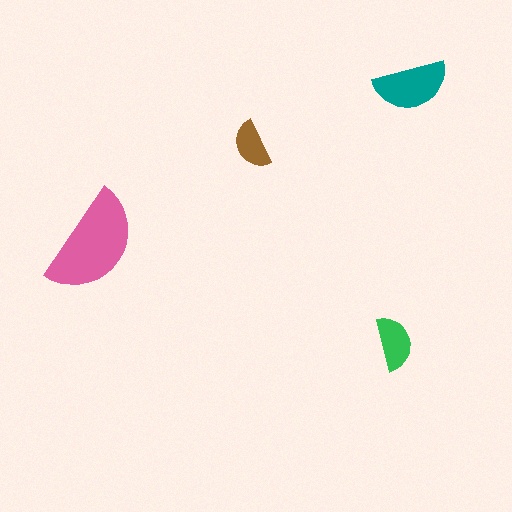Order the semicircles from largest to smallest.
the pink one, the teal one, the green one, the brown one.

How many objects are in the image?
There are 4 objects in the image.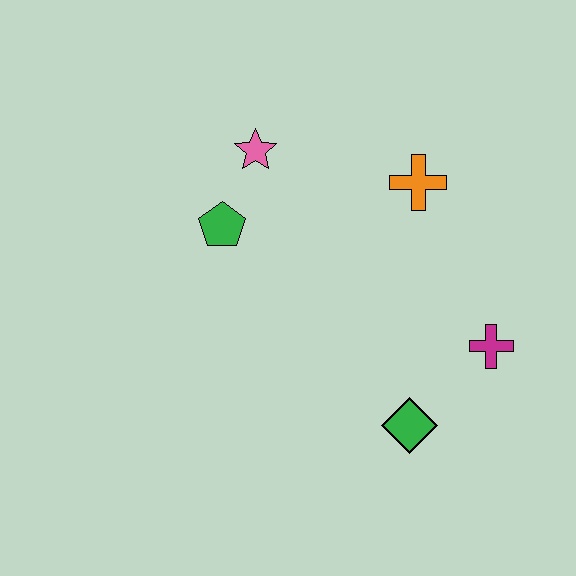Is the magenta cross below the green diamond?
No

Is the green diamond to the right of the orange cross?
No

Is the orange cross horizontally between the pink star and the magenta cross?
Yes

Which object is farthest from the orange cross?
The green diamond is farthest from the orange cross.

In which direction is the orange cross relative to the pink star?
The orange cross is to the right of the pink star.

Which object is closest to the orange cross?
The pink star is closest to the orange cross.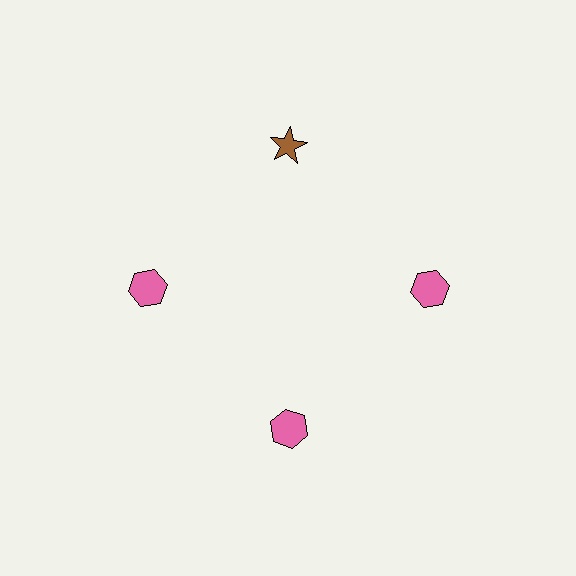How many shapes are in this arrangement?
There are 4 shapes arranged in a ring pattern.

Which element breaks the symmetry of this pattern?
The brown star at roughly the 12 o'clock position breaks the symmetry. All other shapes are pink hexagons.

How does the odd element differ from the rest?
It differs in both color (brown instead of pink) and shape (star instead of hexagon).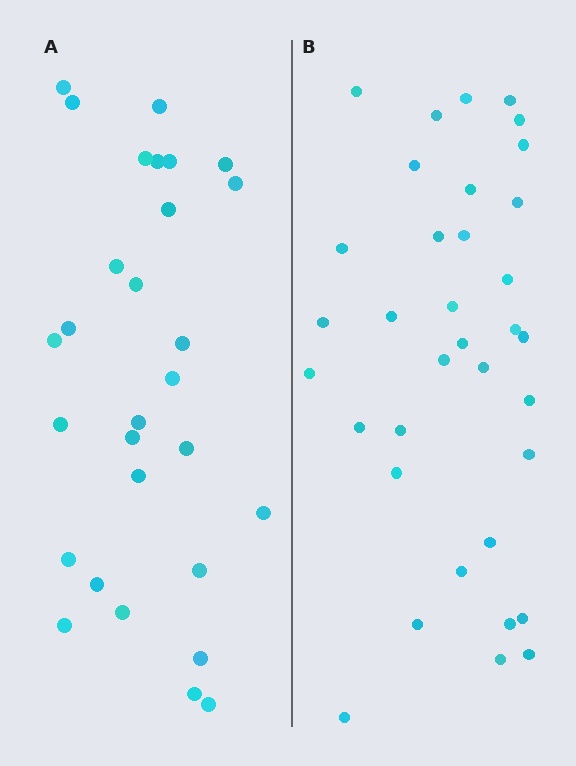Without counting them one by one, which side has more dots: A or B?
Region B (the right region) has more dots.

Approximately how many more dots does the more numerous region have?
Region B has about 6 more dots than region A.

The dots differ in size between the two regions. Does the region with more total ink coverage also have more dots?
No. Region A has more total ink coverage because its dots are larger, but region B actually contains more individual dots. Total area can be misleading — the number of items is what matters here.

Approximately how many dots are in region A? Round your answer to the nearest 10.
About 30 dots. (The exact count is 29, which rounds to 30.)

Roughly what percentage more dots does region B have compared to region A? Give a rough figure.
About 20% more.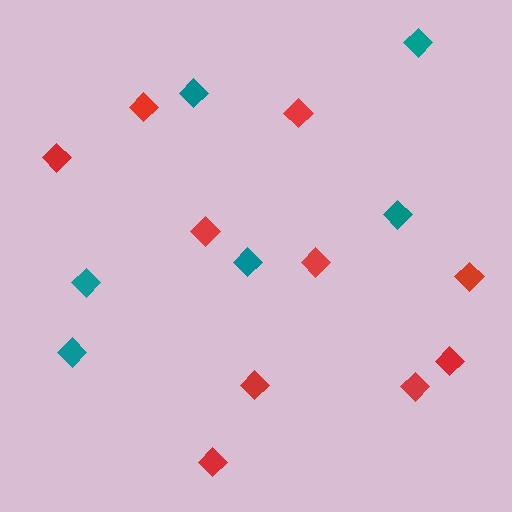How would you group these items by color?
There are 2 groups: one group of red diamonds (10) and one group of teal diamonds (6).